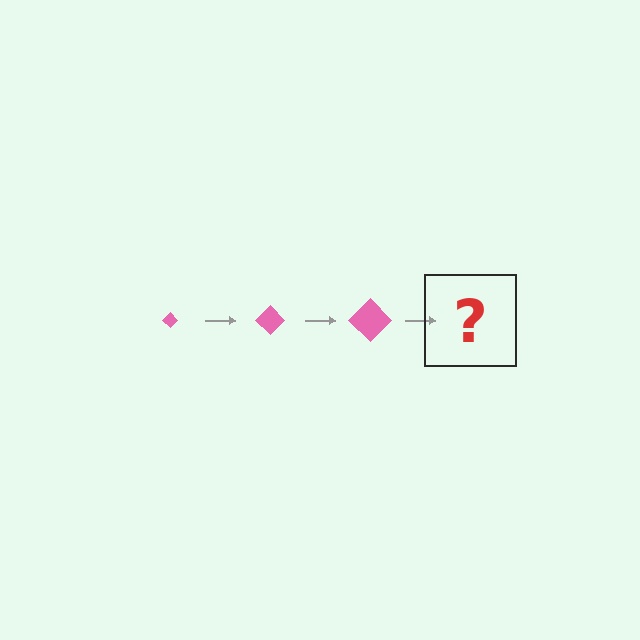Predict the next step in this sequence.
The next step is a pink diamond, larger than the previous one.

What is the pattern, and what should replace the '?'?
The pattern is that the diamond gets progressively larger each step. The '?' should be a pink diamond, larger than the previous one.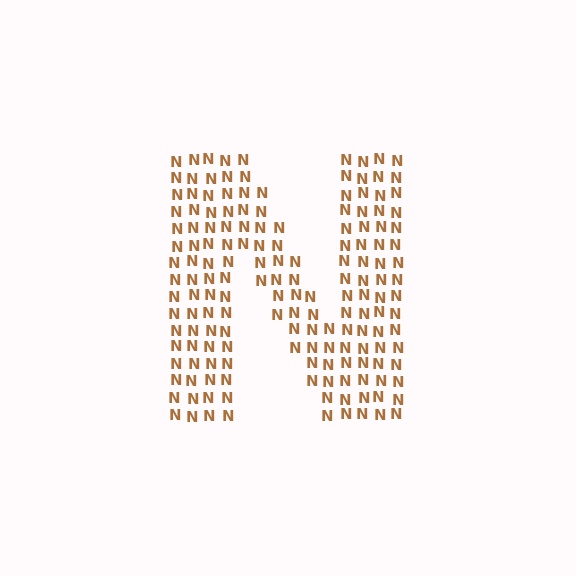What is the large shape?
The large shape is the letter N.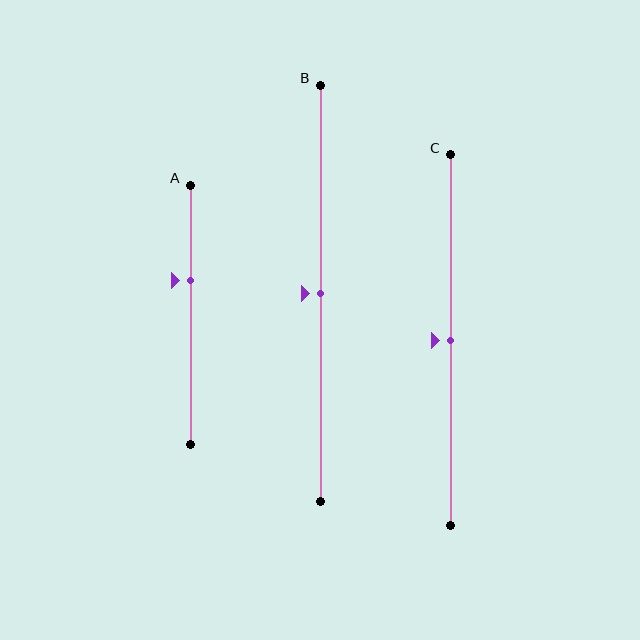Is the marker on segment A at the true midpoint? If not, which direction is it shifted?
No, the marker on segment A is shifted upward by about 13% of the segment length.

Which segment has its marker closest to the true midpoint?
Segment B has its marker closest to the true midpoint.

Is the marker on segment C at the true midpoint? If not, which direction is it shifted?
Yes, the marker on segment C is at the true midpoint.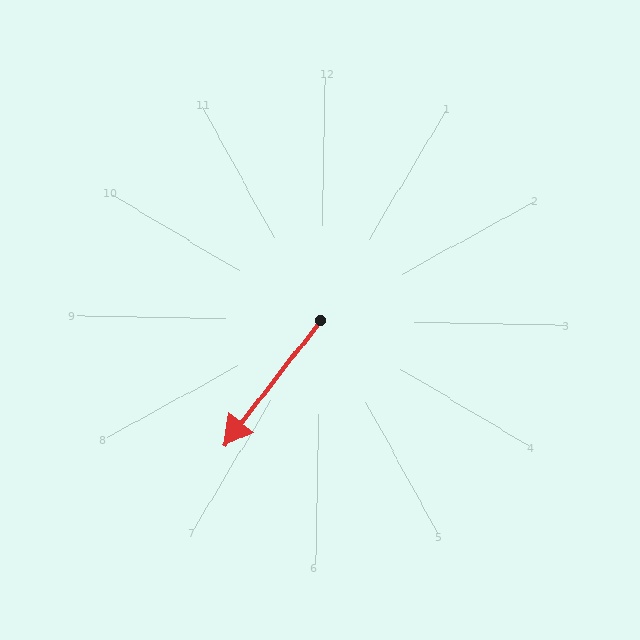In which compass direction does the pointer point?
Southwest.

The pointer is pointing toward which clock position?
Roughly 7 o'clock.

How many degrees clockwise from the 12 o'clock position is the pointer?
Approximately 216 degrees.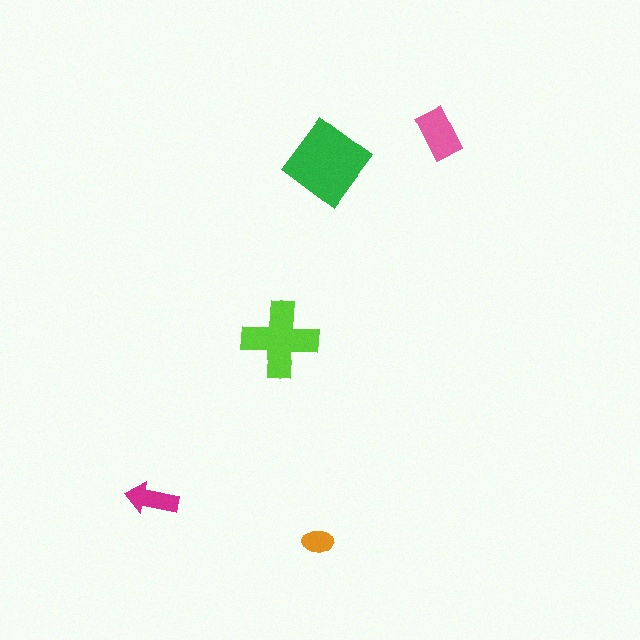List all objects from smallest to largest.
The orange ellipse, the magenta arrow, the pink rectangle, the lime cross, the green diamond.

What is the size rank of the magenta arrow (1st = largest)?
4th.